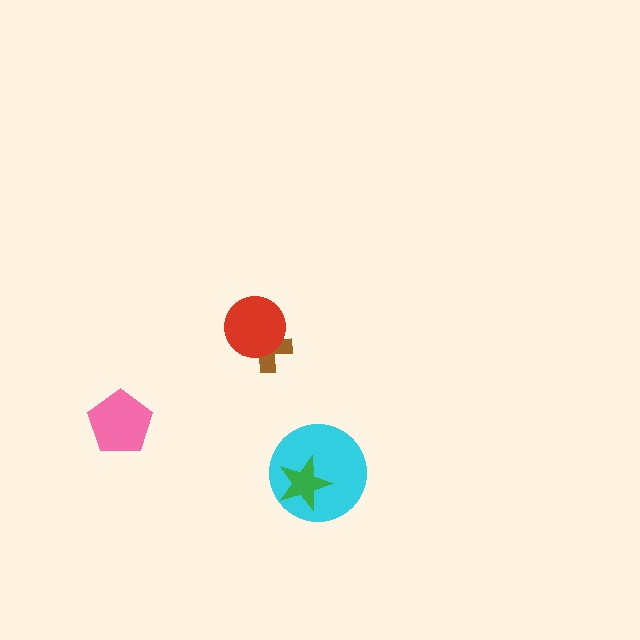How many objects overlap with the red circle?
1 object overlaps with the red circle.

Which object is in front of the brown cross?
The red circle is in front of the brown cross.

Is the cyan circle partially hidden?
Yes, it is partially covered by another shape.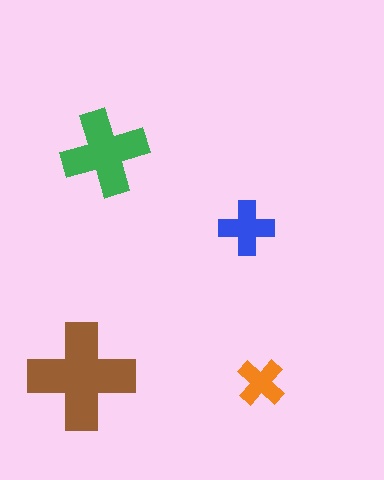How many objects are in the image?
There are 4 objects in the image.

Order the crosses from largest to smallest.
the brown one, the green one, the blue one, the orange one.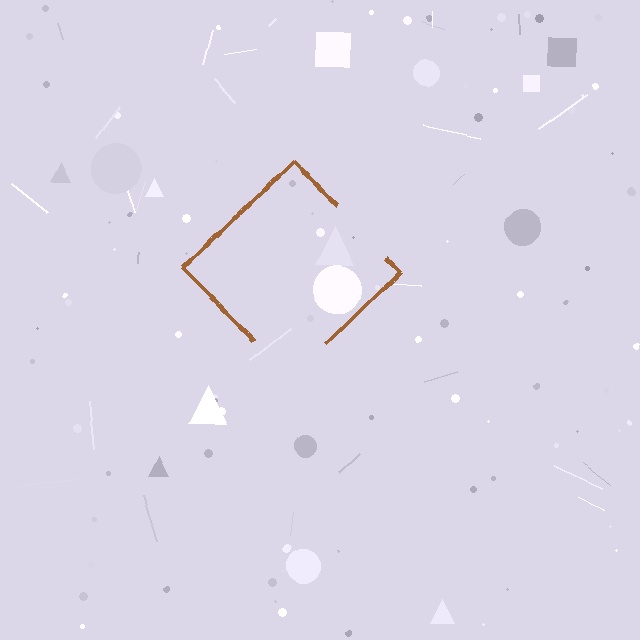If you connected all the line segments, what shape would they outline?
They would outline a diamond.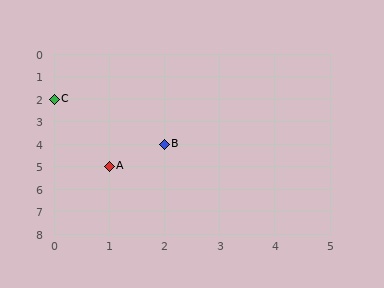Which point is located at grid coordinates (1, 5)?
Point A is at (1, 5).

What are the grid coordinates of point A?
Point A is at grid coordinates (1, 5).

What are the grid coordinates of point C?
Point C is at grid coordinates (0, 2).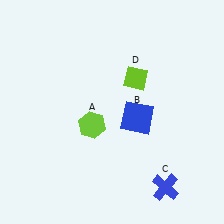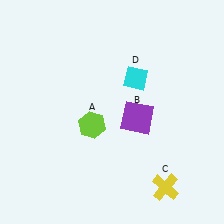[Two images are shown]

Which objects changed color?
B changed from blue to purple. C changed from blue to yellow. D changed from lime to cyan.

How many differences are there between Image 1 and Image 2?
There are 3 differences between the two images.